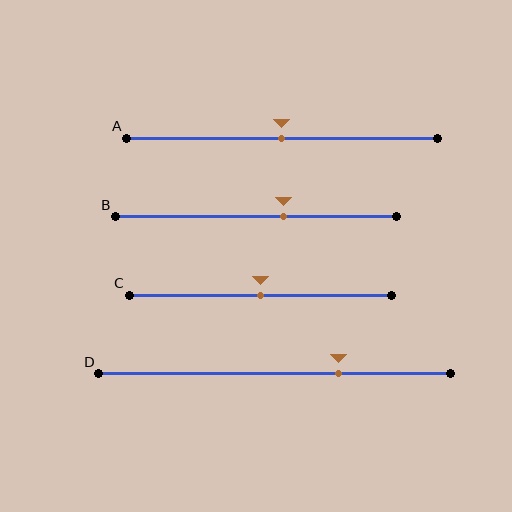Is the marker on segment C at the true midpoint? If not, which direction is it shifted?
Yes, the marker on segment C is at the true midpoint.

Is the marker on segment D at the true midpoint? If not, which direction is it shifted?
No, the marker on segment D is shifted to the right by about 18% of the segment length.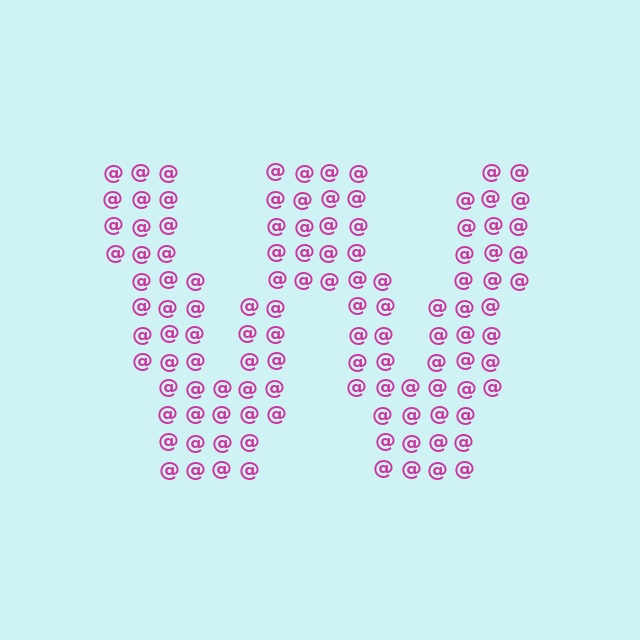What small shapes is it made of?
It is made of small at signs.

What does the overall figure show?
The overall figure shows the letter W.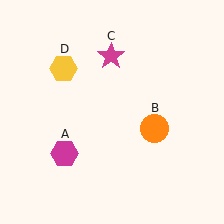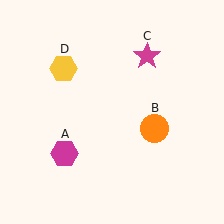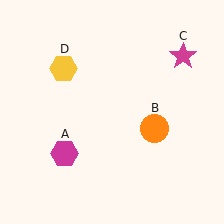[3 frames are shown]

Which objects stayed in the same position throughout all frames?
Magenta hexagon (object A) and orange circle (object B) and yellow hexagon (object D) remained stationary.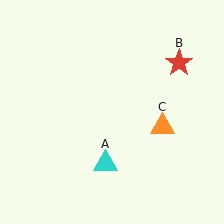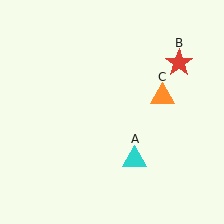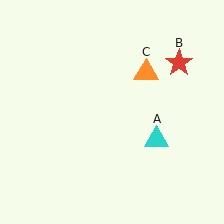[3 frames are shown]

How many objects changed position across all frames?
2 objects changed position: cyan triangle (object A), orange triangle (object C).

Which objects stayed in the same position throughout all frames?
Red star (object B) remained stationary.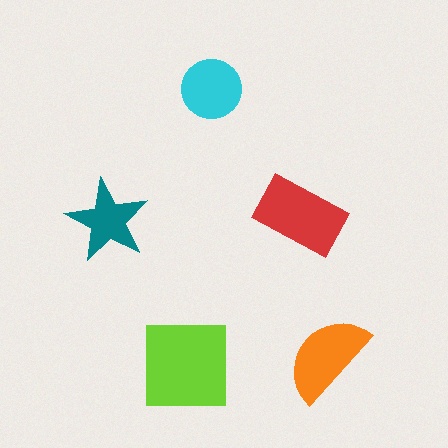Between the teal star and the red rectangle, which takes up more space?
The red rectangle.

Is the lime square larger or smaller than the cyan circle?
Larger.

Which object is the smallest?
The teal star.